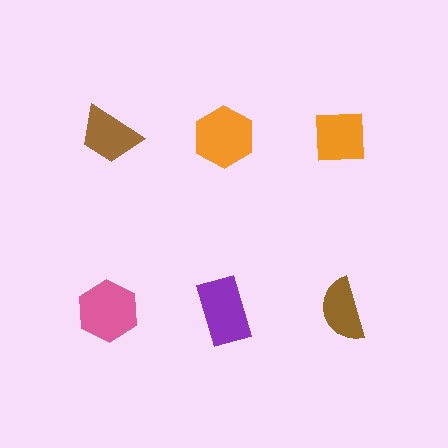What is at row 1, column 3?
An orange square.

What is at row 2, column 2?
A purple rectangle.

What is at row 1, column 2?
An orange hexagon.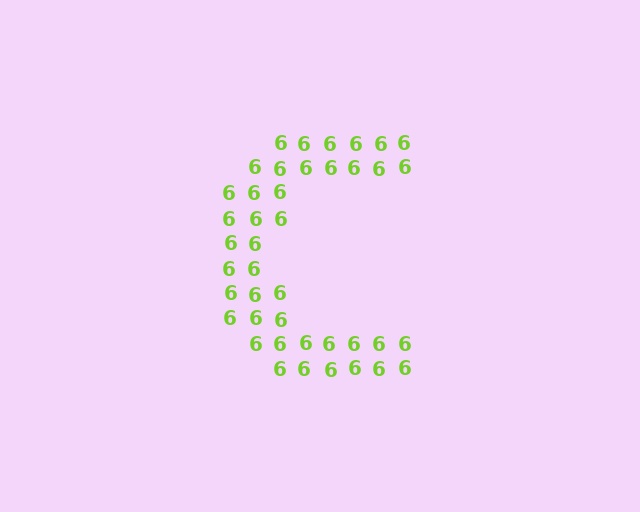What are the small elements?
The small elements are digit 6's.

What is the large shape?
The large shape is the letter C.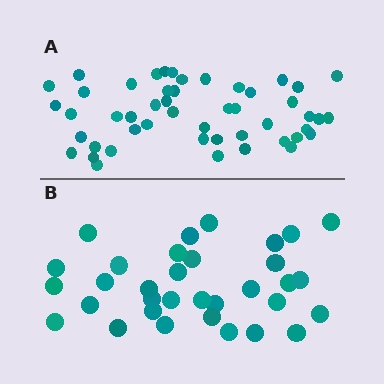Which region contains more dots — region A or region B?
Region A (the top region) has more dots.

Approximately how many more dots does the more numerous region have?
Region A has approximately 15 more dots than region B.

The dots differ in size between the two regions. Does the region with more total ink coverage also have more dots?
No. Region B has more total ink coverage because its dots are larger, but region A actually contains more individual dots. Total area can be misleading — the number of items is what matters here.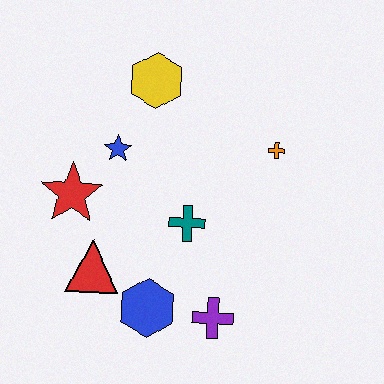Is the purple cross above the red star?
No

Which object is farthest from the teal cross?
The yellow hexagon is farthest from the teal cross.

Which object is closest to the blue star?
The red star is closest to the blue star.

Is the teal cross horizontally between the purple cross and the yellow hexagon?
Yes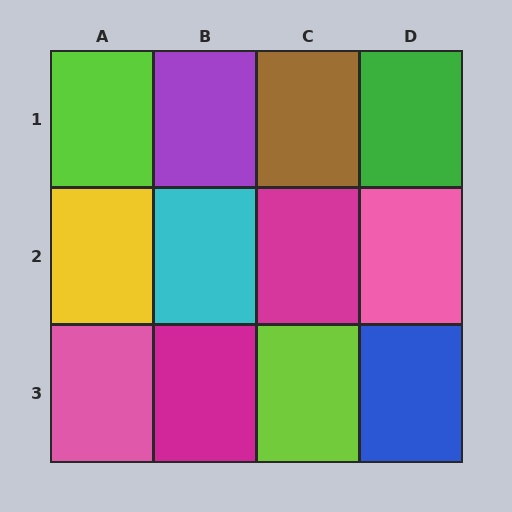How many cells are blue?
1 cell is blue.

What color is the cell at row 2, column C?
Magenta.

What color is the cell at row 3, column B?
Magenta.